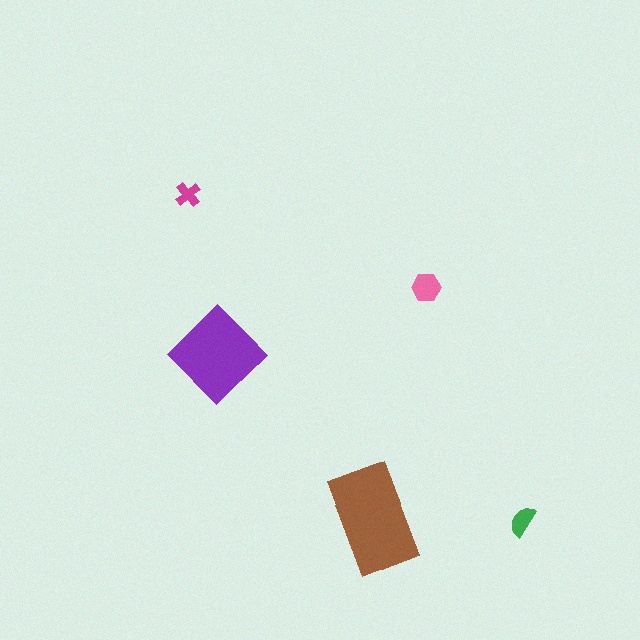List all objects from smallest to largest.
The magenta cross, the green semicircle, the pink hexagon, the purple diamond, the brown rectangle.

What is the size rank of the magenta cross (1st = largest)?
5th.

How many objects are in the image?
There are 5 objects in the image.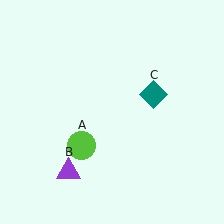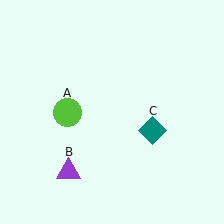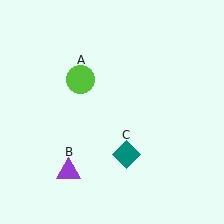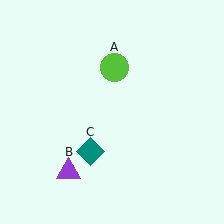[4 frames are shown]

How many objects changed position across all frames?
2 objects changed position: lime circle (object A), teal diamond (object C).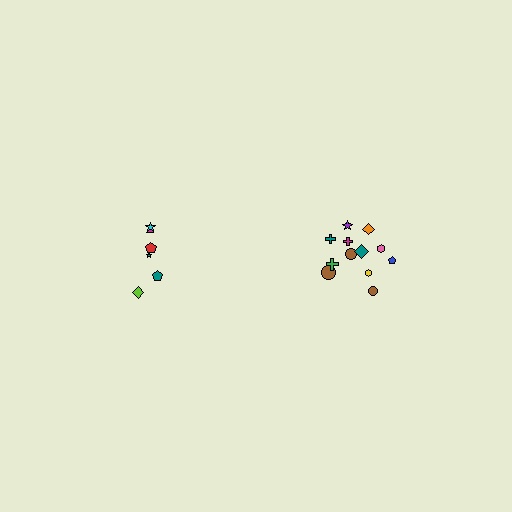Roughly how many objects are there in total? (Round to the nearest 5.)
Roughly 20 objects in total.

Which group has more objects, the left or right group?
The right group.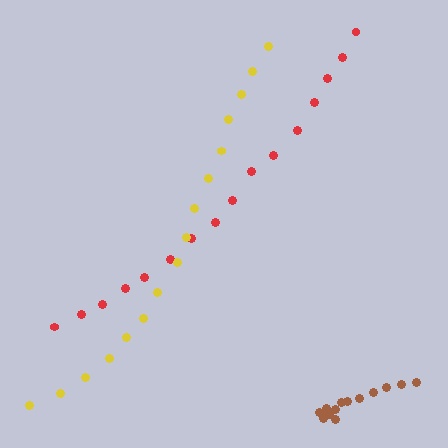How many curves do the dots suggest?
There are 3 distinct paths.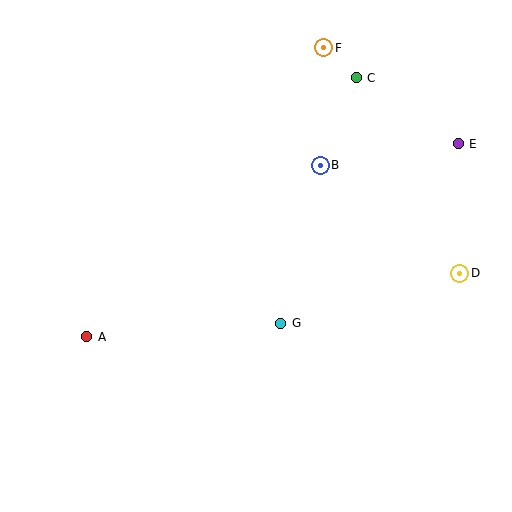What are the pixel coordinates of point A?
Point A is at (87, 337).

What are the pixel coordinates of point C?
Point C is at (356, 78).